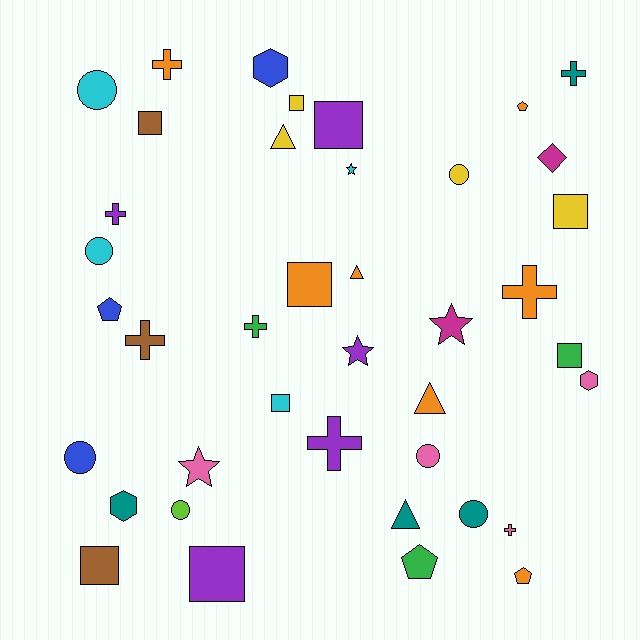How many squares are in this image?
There are 9 squares.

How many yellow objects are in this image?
There are 4 yellow objects.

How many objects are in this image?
There are 40 objects.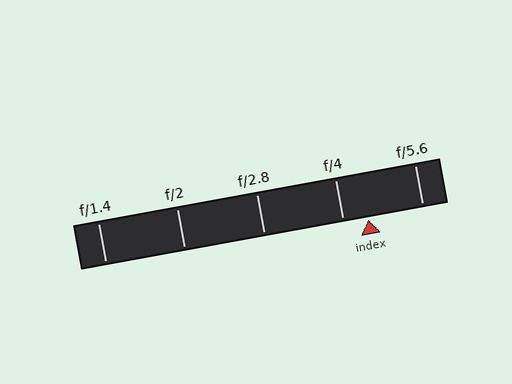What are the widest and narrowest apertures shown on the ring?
The widest aperture shown is f/1.4 and the narrowest is f/5.6.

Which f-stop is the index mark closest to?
The index mark is closest to f/4.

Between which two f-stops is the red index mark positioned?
The index mark is between f/4 and f/5.6.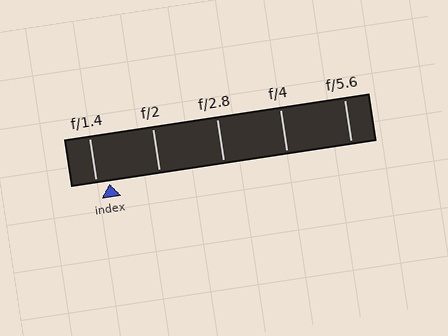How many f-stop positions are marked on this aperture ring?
There are 5 f-stop positions marked.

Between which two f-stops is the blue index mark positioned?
The index mark is between f/1.4 and f/2.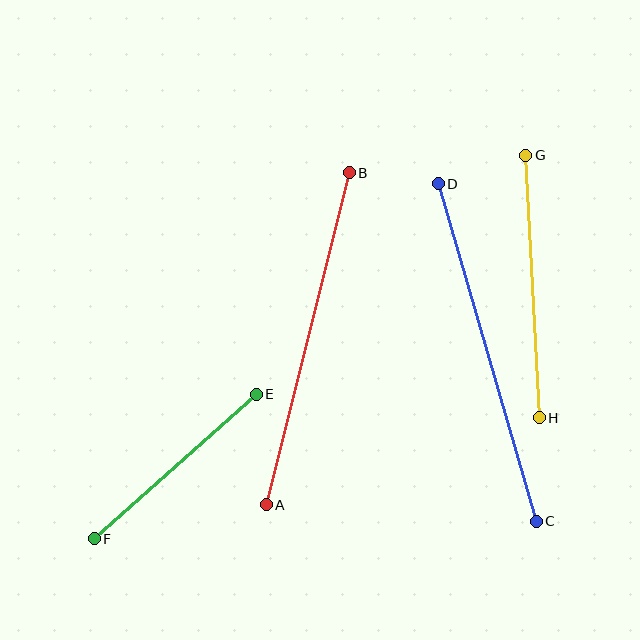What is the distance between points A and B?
The distance is approximately 342 pixels.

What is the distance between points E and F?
The distance is approximately 217 pixels.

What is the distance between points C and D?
The distance is approximately 351 pixels.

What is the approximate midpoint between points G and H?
The midpoint is at approximately (533, 287) pixels.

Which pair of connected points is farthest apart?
Points C and D are farthest apart.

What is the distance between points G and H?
The distance is approximately 263 pixels.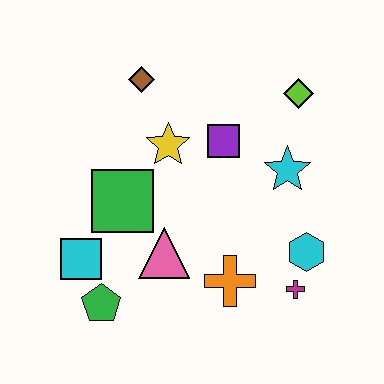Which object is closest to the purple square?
The yellow star is closest to the purple square.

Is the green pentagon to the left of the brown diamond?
Yes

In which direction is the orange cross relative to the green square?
The orange cross is to the right of the green square.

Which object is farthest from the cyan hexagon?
The brown diamond is farthest from the cyan hexagon.